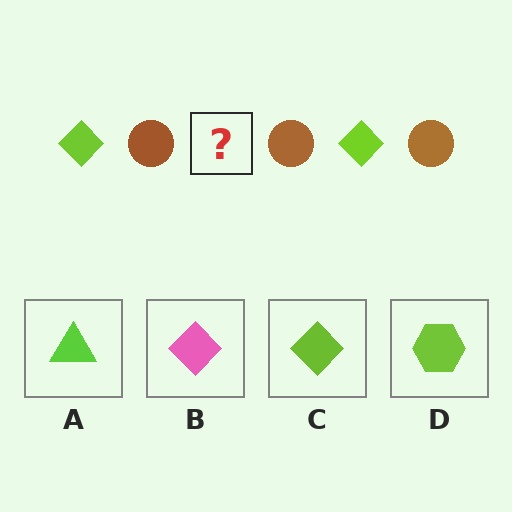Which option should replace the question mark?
Option C.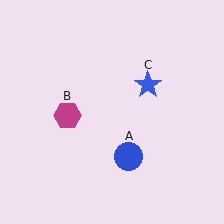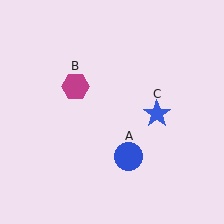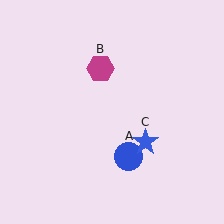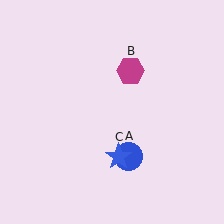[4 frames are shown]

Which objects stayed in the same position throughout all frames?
Blue circle (object A) remained stationary.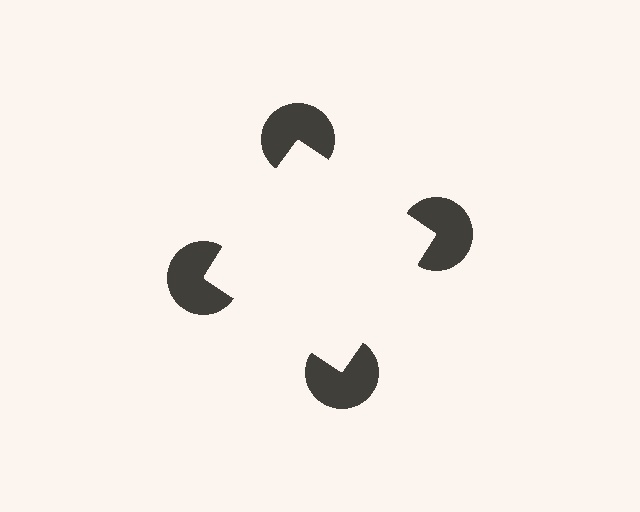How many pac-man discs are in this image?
There are 4 — one at each vertex of the illusory square.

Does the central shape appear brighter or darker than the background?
It typically appears slightly brighter than the background, even though no actual brightness change is drawn.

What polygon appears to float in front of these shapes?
An illusory square — its edges are inferred from the aligned wedge cuts in the pac-man discs, not physically drawn.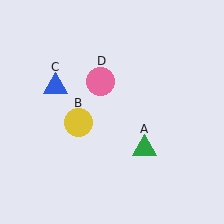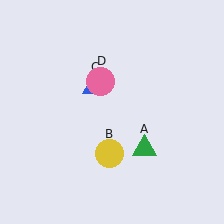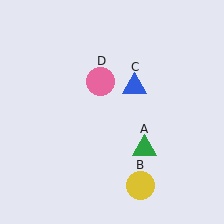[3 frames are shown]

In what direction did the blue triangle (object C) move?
The blue triangle (object C) moved right.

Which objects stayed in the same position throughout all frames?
Green triangle (object A) and pink circle (object D) remained stationary.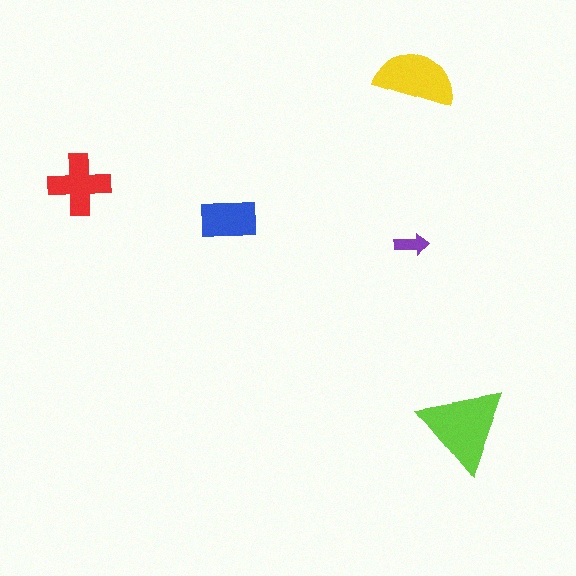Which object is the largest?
The lime triangle.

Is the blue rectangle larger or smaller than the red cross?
Smaller.